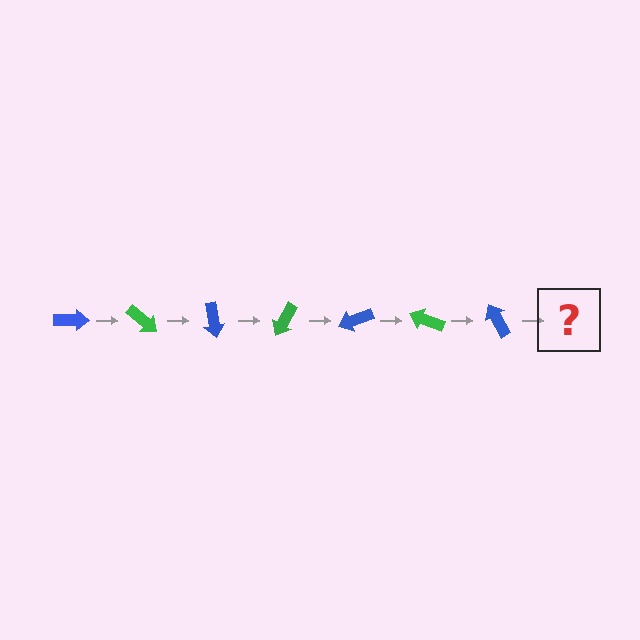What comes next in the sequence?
The next element should be a green arrow, rotated 280 degrees from the start.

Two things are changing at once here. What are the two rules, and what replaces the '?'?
The two rules are that it rotates 40 degrees each step and the color cycles through blue and green. The '?' should be a green arrow, rotated 280 degrees from the start.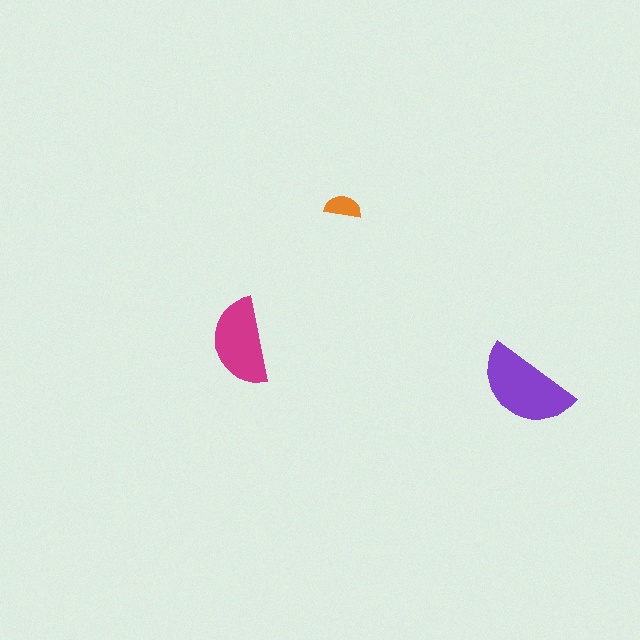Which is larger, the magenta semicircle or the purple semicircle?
The purple one.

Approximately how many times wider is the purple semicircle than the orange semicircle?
About 2.5 times wider.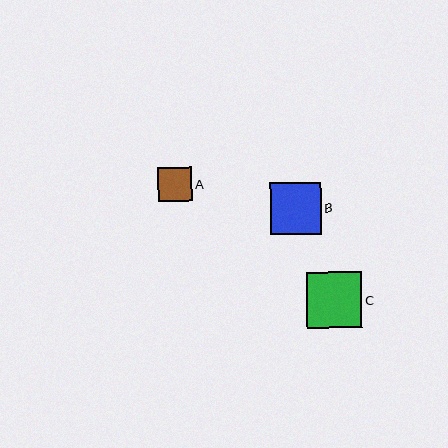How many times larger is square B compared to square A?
Square B is approximately 1.5 times the size of square A.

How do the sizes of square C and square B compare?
Square C and square B are approximately the same size.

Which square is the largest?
Square C is the largest with a size of approximately 56 pixels.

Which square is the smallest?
Square A is the smallest with a size of approximately 34 pixels.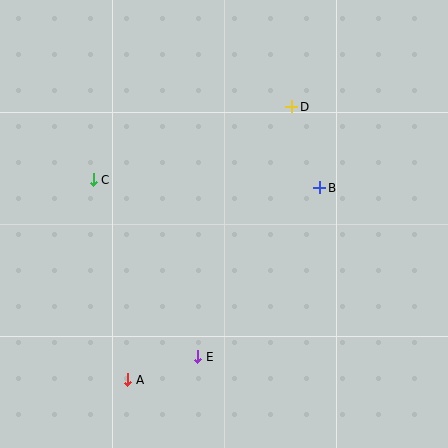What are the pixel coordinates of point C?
Point C is at (93, 180).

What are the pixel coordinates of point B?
Point B is at (320, 188).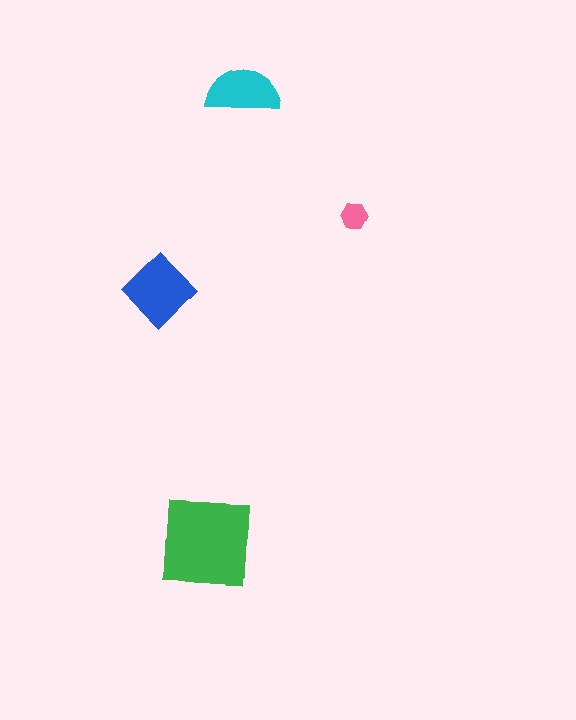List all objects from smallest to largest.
The pink hexagon, the cyan semicircle, the blue diamond, the green square.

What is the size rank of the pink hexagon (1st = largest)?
4th.